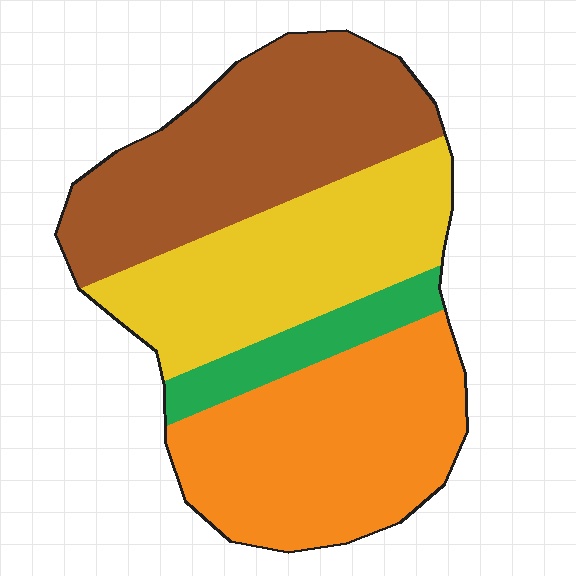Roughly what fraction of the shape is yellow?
Yellow takes up about one quarter (1/4) of the shape.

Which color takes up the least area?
Green, at roughly 10%.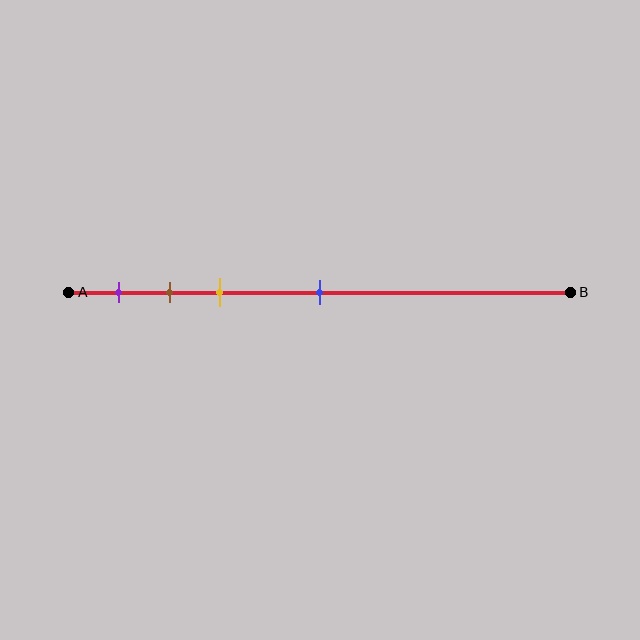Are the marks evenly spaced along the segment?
No, the marks are not evenly spaced.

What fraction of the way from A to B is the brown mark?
The brown mark is approximately 20% (0.2) of the way from A to B.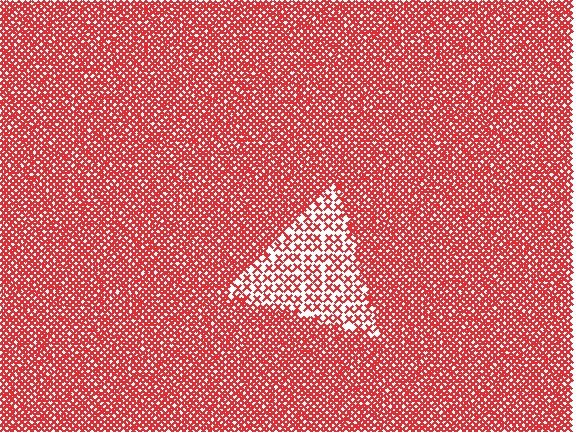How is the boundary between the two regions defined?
The boundary is defined by a change in element density (approximately 2.5x ratio). All elements are the same color, size, and shape.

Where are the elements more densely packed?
The elements are more densely packed outside the triangle boundary.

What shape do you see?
I see a triangle.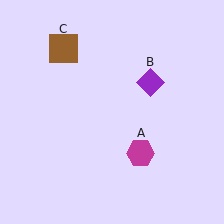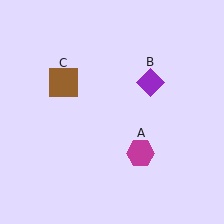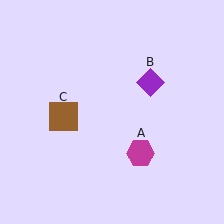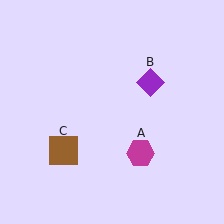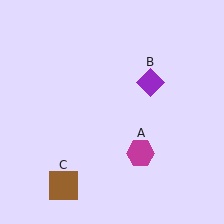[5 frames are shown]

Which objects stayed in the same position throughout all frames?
Magenta hexagon (object A) and purple diamond (object B) remained stationary.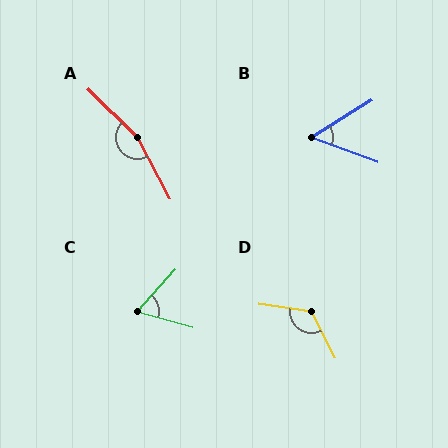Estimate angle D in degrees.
Approximately 124 degrees.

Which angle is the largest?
A, at approximately 162 degrees.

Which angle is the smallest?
B, at approximately 52 degrees.